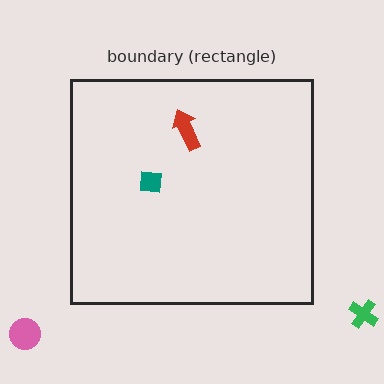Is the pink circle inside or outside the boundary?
Outside.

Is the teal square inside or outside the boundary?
Inside.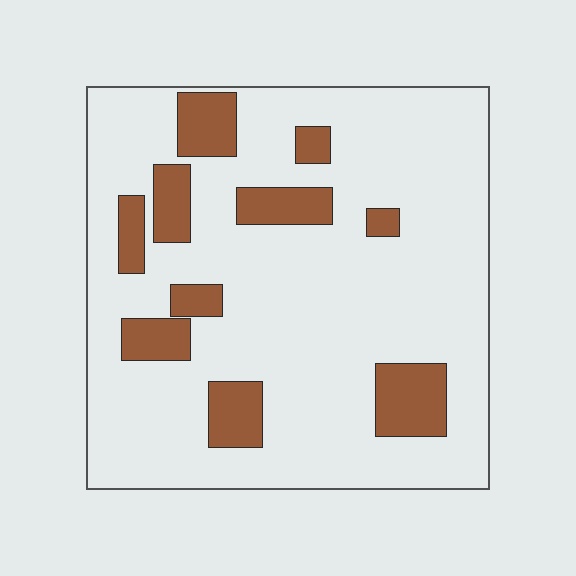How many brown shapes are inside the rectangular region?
10.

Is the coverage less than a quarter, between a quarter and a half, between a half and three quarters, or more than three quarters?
Less than a quarter.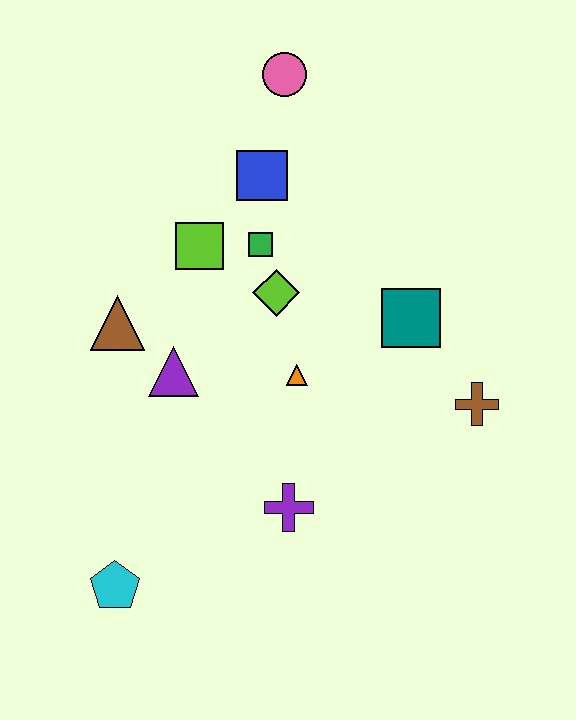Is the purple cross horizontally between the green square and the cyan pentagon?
No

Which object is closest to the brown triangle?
The purple triangle is closest to the brown triangle.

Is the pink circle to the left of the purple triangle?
No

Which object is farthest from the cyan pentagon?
The pink circle is farthest from the cyan pentagon.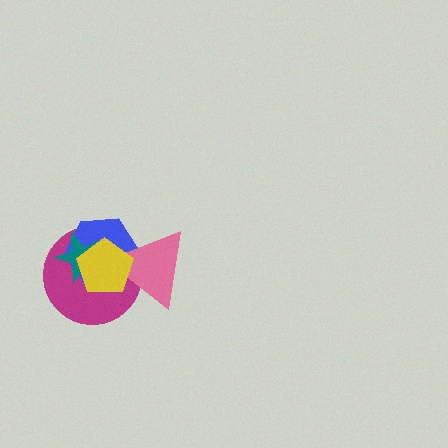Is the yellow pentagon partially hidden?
No, no other shape covers it.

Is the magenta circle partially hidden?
Yes, it is partially covered by another shape.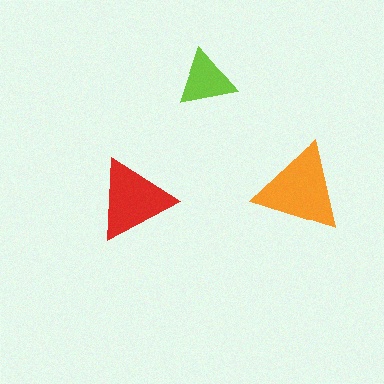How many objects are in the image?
There are 3 objects in the image.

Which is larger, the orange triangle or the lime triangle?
The orange one.